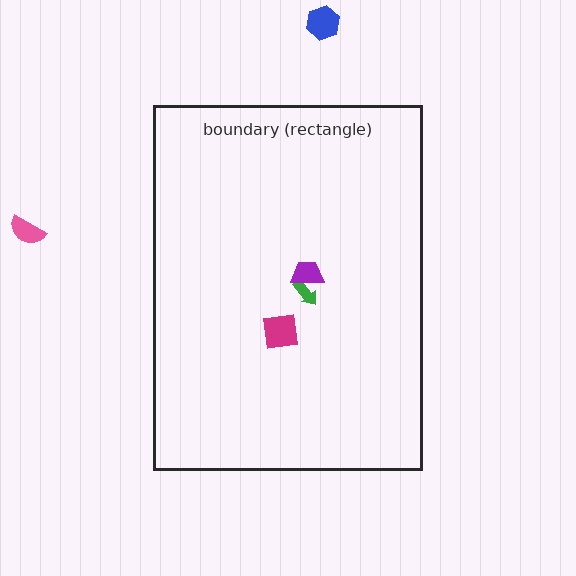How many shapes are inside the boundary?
3 inside, 2 outside.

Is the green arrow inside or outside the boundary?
Inside.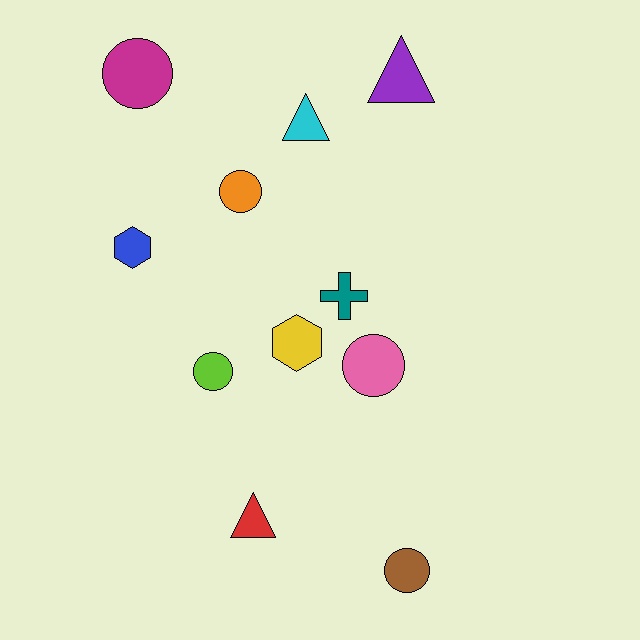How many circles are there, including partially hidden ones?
There are 5 circles.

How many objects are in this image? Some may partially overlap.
There are 11 objects.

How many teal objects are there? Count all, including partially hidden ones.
There is 1 teal object.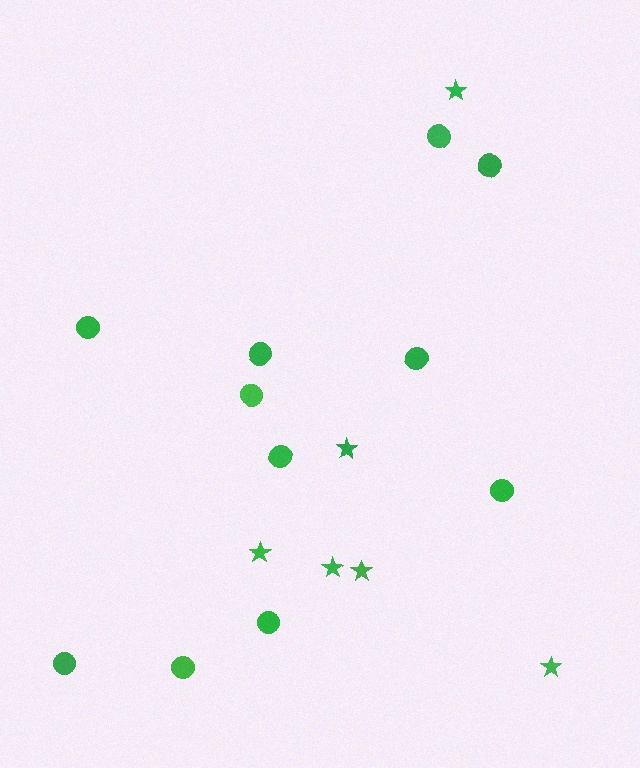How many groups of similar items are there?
There are 2 groups: one group of stars (6) and one group of circles (11).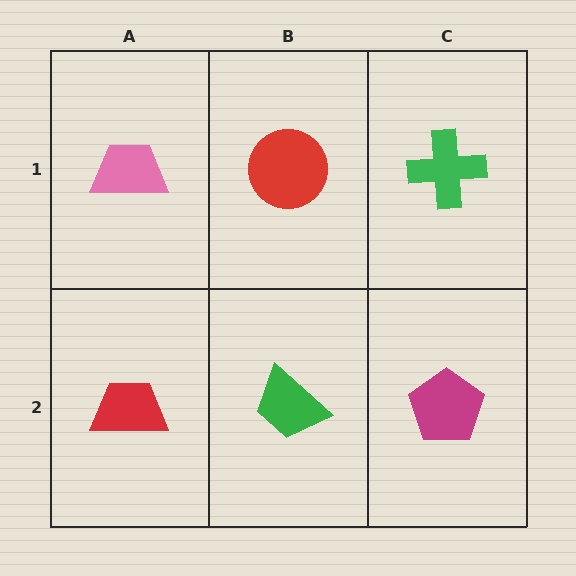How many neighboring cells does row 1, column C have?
2.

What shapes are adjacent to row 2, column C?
A green cross (row 1, column C), a green trapezoid (row 2, column B).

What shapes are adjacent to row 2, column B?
A red circle (row 1, column B), a red trapezoid (row 2, column A), a magenta pentagon (row 2, column C).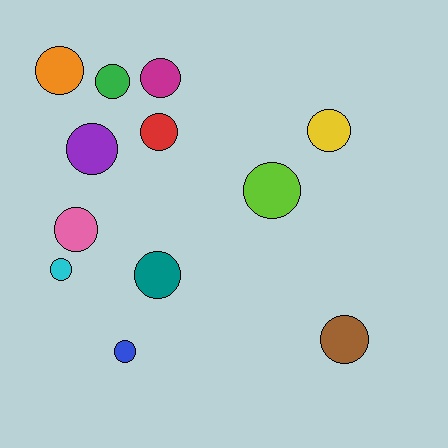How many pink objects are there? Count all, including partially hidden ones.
There is 1 pink object.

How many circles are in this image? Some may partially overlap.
There are 12 circles.